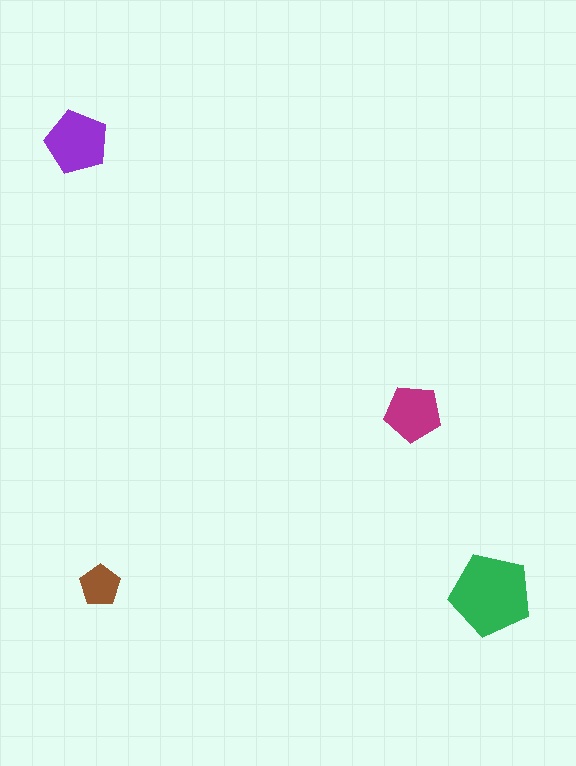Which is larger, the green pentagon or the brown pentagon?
The green one.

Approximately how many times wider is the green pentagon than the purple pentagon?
About 1.5 times wider.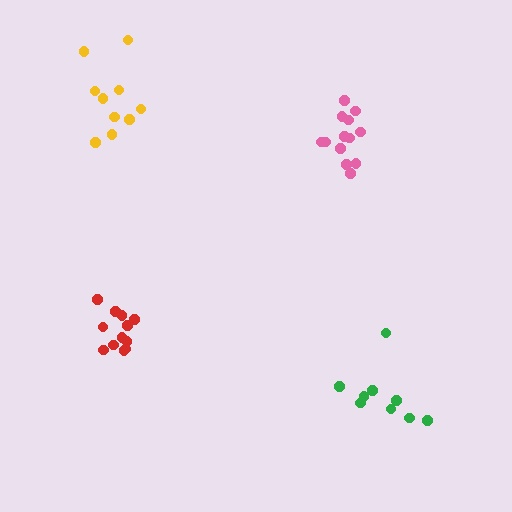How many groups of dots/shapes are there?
There are 4 groups.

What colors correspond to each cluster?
The clusters are colored: pink, green, yellow, red.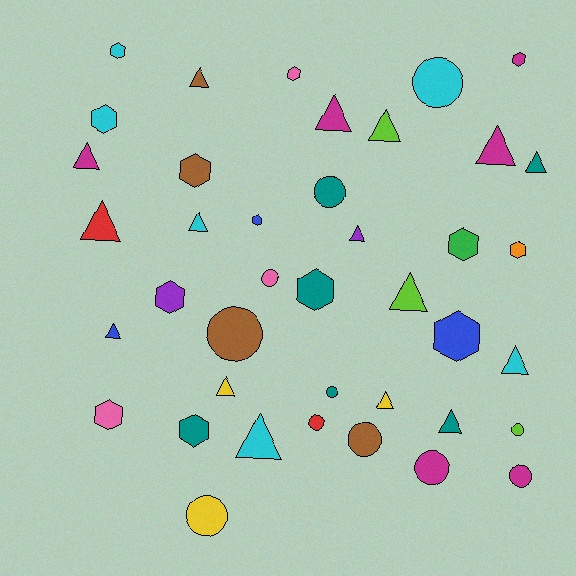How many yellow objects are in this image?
There are 3 yellow objects.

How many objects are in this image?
There are 40 objects.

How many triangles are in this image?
There are 16 triangles.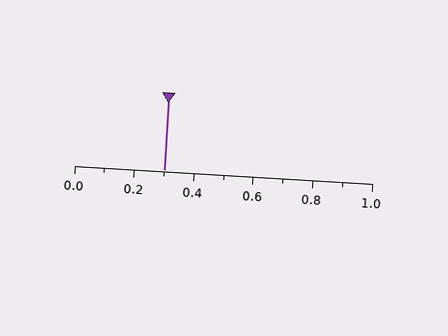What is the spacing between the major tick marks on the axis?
The major ticks are spaced 0.2 apart.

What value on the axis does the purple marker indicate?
The marker indicates approximately 0.3.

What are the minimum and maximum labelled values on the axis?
The axis runs from 0.0 to 1.0.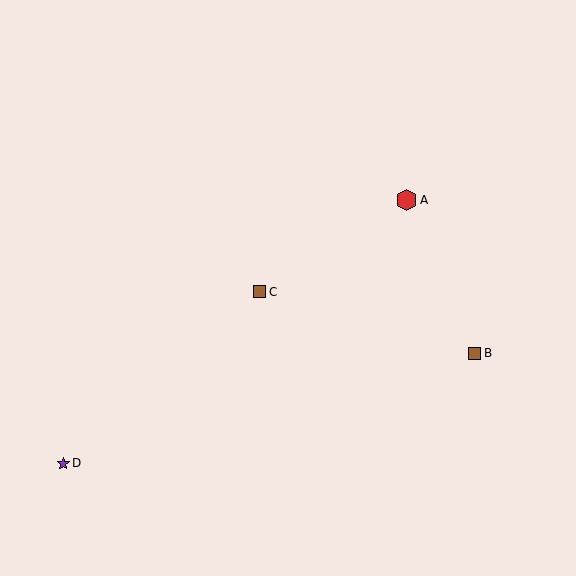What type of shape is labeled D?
Shape D is a purple star.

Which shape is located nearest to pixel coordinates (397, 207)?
The red hexagon (labeled A) at (406, 200) is nearest to that location.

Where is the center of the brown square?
The center of the brown square is at (475, 353).